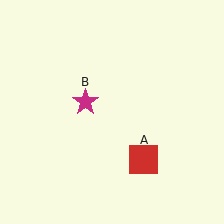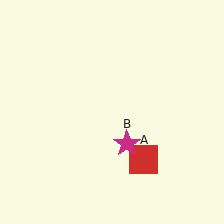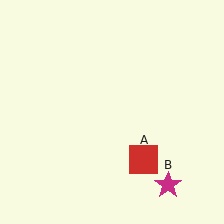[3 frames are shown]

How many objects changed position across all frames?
1 object changed position: magenta star (object B).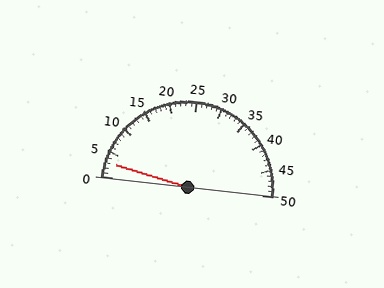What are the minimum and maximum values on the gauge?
The gauge ranges from 0 to 50.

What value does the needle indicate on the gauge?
The needle indicates approximately 3.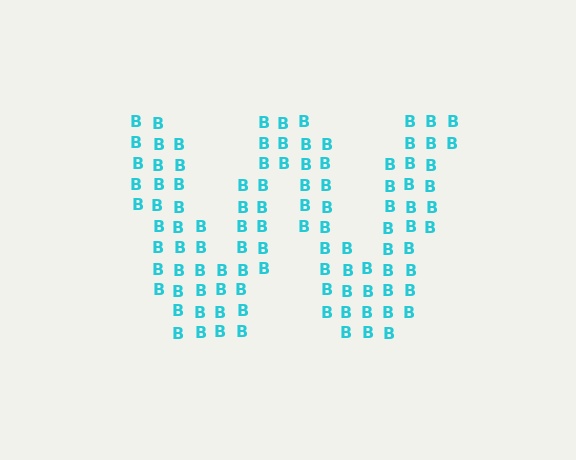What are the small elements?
The small elements are letter B's.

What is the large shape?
The large shape is the letter W.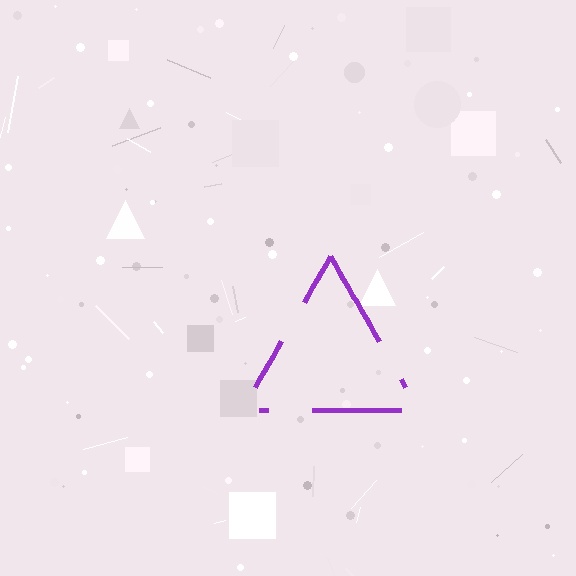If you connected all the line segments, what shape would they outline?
They would outline a triangle.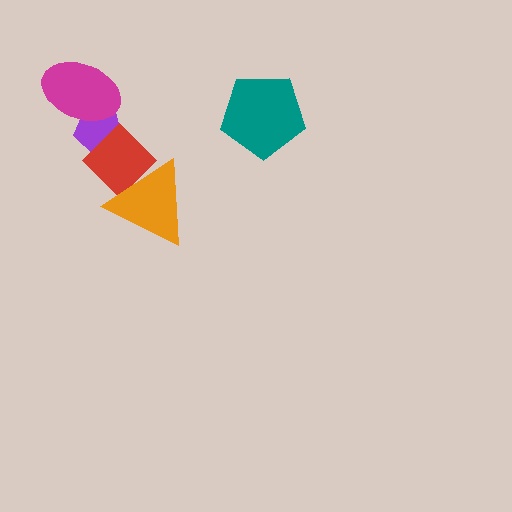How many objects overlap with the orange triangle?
1 object overlaps with the orange triangle.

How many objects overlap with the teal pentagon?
0 objects overlap with the teal pentagon.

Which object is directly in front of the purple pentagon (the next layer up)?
The magenta ellipse is directly in front of the purple pentagon.